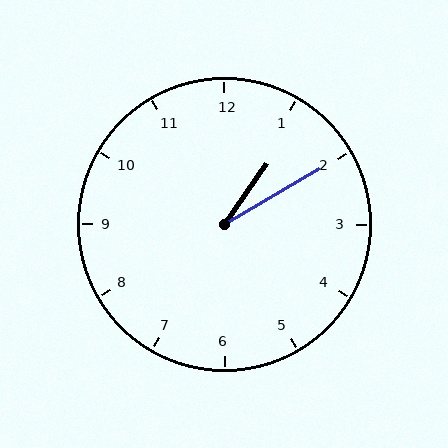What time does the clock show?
1:10.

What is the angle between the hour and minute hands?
Approximately 25 degrees.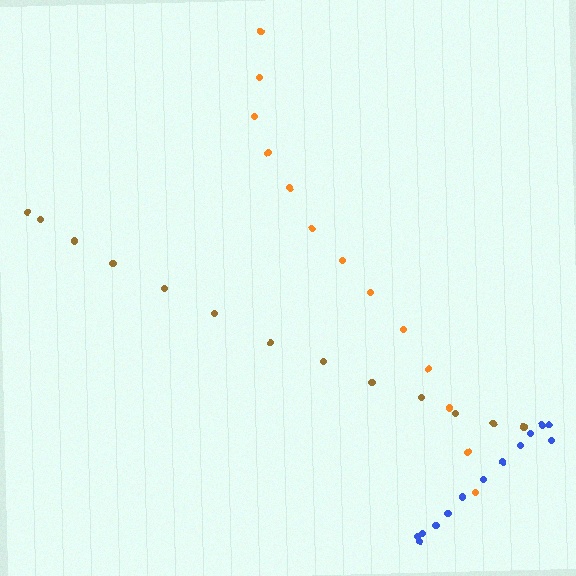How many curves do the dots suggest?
There are 3 distinct paths.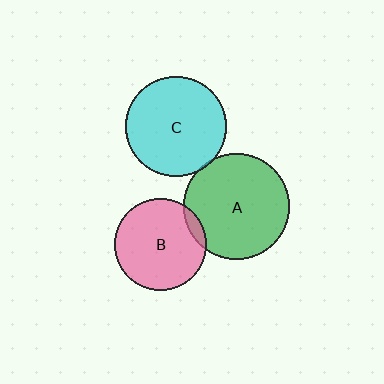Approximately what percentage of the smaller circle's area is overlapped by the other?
Approximately 10%.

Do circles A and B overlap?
Yes.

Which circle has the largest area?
Circle A (green).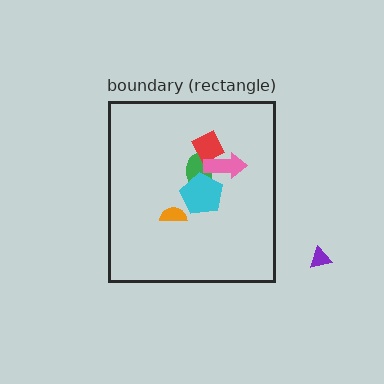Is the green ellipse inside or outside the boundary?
Inside.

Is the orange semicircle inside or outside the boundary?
Inside.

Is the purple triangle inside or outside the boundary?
Outside.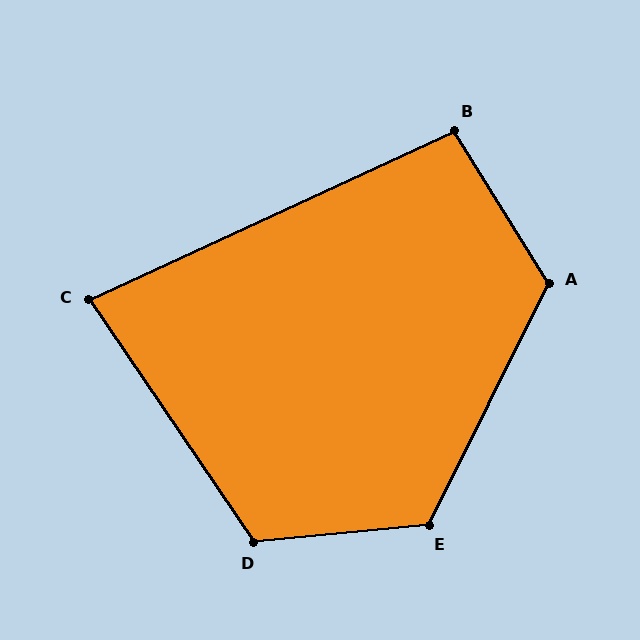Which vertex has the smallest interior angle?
C, at approximately 81 degrees.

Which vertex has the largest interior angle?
E, at approximately 122 degrees.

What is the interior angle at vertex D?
Approximately 118 degrees (obtuse).